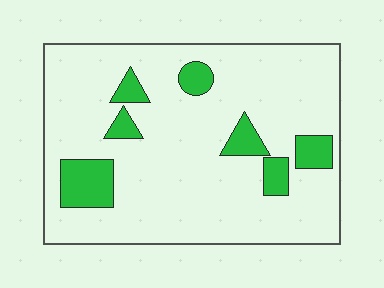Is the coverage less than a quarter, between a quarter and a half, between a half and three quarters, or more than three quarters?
Less than a quarter.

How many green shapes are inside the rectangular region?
7.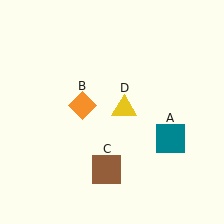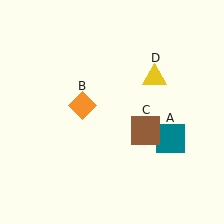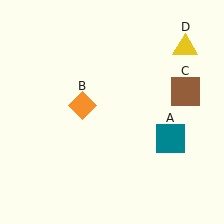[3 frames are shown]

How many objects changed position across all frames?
2 objects changed position: brown square (object C), yellow triangle (object D).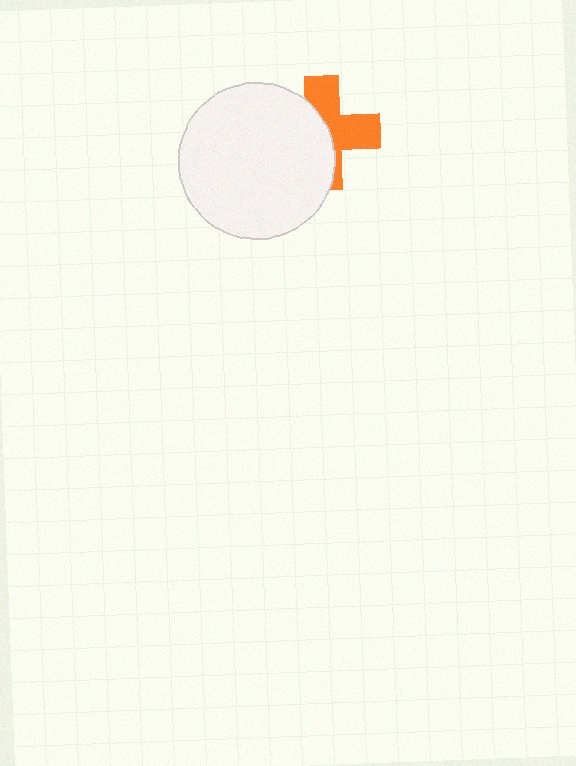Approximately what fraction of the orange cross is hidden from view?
Roughly 51% of the orange cross is hidden behind the white circle.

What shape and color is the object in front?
The object in front is a white circle.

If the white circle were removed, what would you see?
You would see the complete orange cross.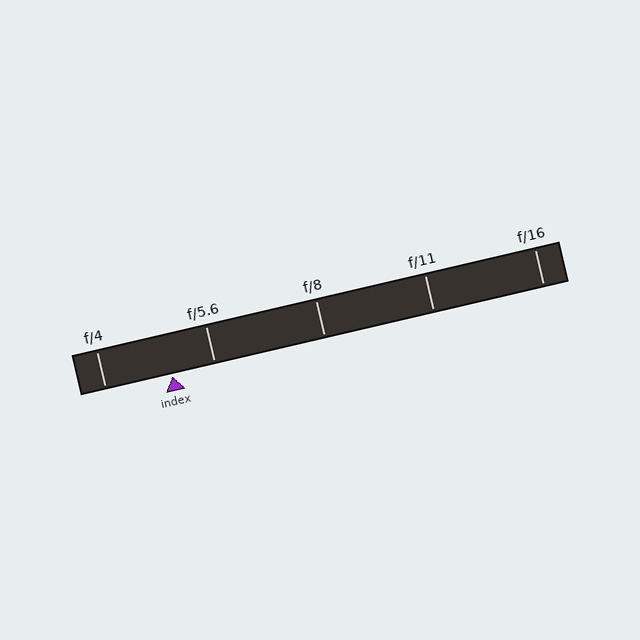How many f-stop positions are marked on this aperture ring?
There are 5 f-stop positions marked.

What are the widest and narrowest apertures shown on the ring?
The widest aperture shown is f/4 and the narrowest is f/16.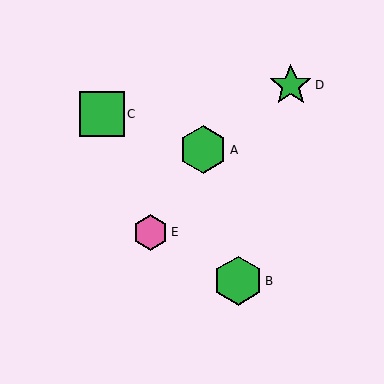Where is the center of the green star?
The center of the green star is at (291, 85).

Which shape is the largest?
The green hexagon (labeled B) is the largest.